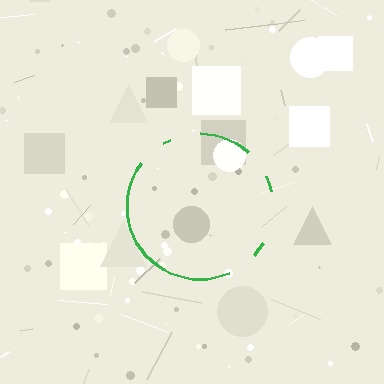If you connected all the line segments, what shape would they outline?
They would outline a circle.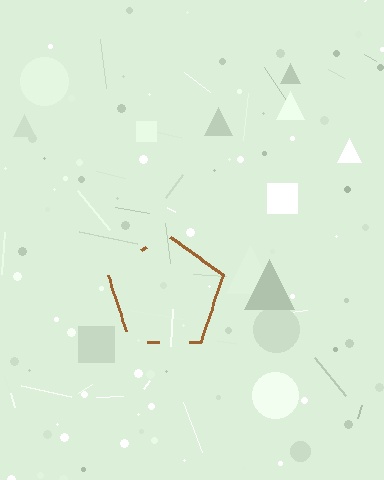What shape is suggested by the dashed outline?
The dashed outline suggests a pentagon.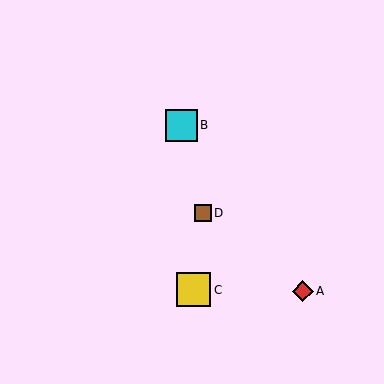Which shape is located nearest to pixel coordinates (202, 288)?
The yellow square (labeled C) at (194, 290) is nearest to that location.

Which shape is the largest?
The yellow square (labeled C) is the largest.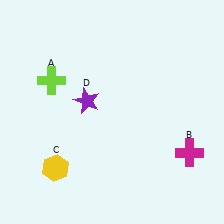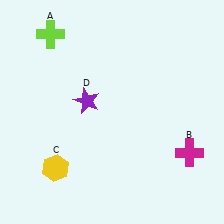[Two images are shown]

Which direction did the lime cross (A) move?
The lime cross (A) moved up.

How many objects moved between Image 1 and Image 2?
1 object moved between the two images.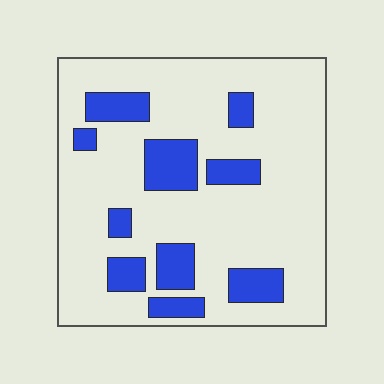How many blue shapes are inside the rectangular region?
10.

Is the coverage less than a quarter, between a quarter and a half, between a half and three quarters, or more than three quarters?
Less than a quarter.